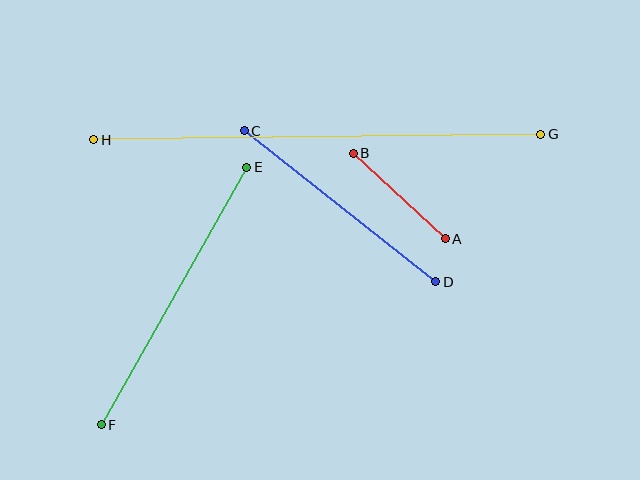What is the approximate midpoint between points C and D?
The midpoint is at approximately (340, 206) pixels.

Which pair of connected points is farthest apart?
Points G and H are farthest apart.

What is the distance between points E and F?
The distance is approximately 296 pixels.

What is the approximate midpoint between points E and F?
The midpoint is at approximately (174, 296) pixels.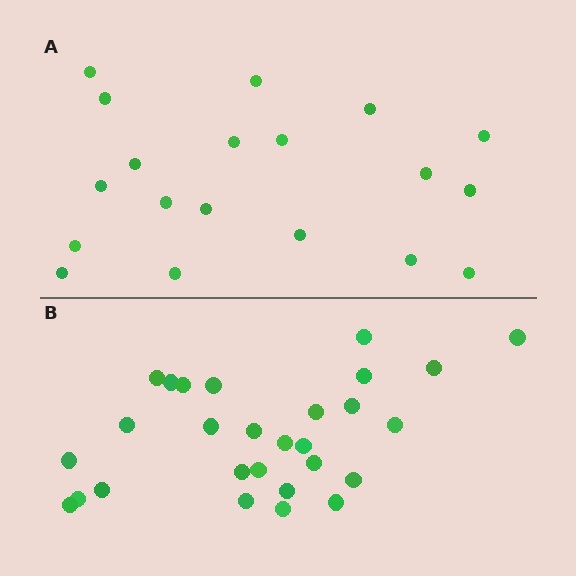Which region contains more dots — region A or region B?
Region B (the bottom region) has more dots.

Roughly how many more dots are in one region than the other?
Region B has roughly 8 or so more dots than region A.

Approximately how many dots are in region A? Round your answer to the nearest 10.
About 20 dots. (The exact count is 19, which rounds to 20.)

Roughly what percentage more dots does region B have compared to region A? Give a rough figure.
About 45% more.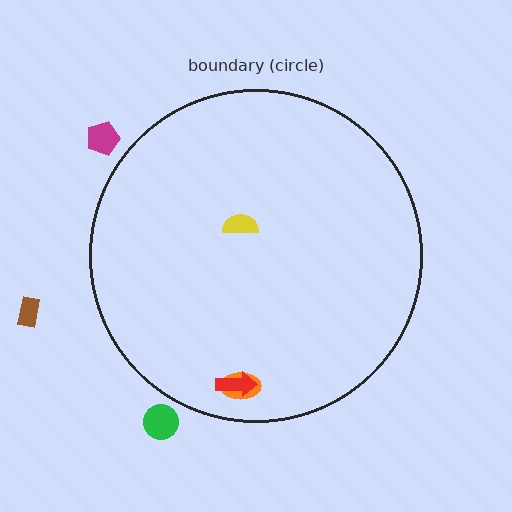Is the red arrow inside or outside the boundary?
Inside.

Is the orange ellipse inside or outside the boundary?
Inside.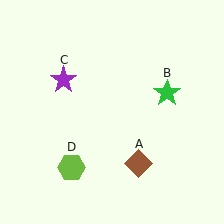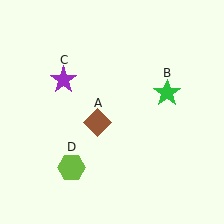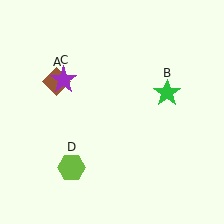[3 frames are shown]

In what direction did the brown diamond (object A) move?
The brown diamond (object A) moved up and to the left.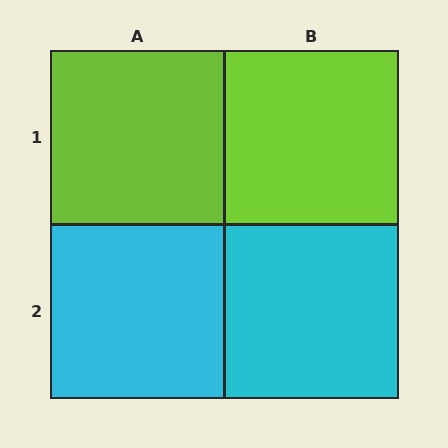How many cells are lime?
2 cells are lime.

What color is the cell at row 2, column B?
Cyan.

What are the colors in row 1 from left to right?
Lime, lime.